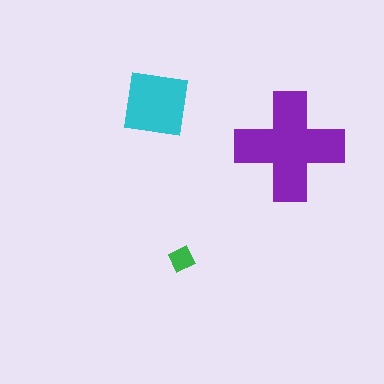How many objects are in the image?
There are 3 objects in the image.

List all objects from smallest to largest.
The green diamond, the cyan square, the purple cross.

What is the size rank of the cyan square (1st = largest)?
2nd.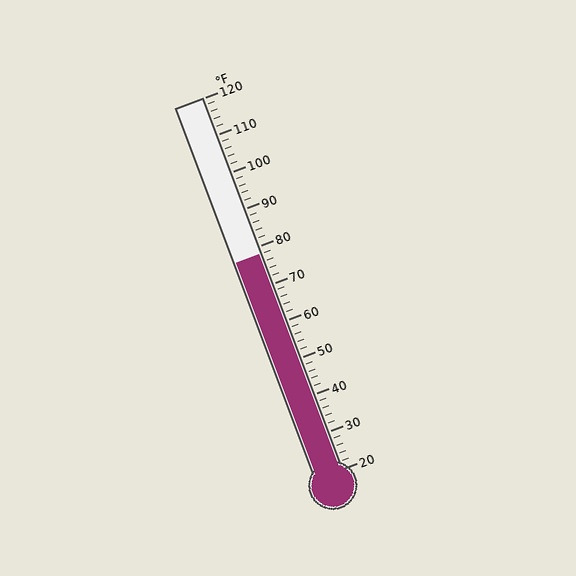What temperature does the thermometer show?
The thermometer shows approximately 78°F.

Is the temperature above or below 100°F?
The temperature is below 100°F.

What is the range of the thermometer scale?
The thermometer scale ranges from 20°F to 120°F.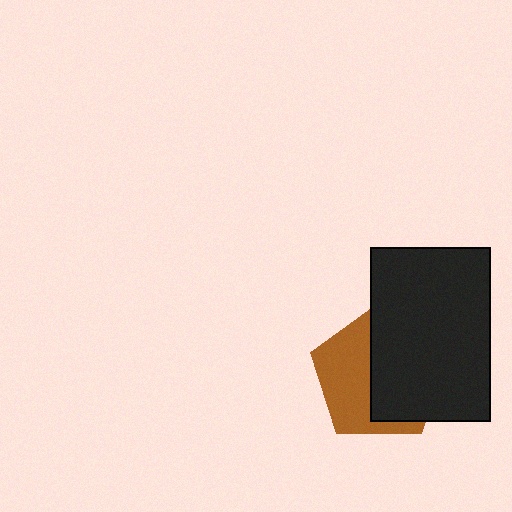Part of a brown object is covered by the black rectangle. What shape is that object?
It is a pentagon.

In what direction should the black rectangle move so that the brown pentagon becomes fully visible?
The black rectangle should move right. That is the shortest direction to clear the overlap and leave the brown pentagon fully visible.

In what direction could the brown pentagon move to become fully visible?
The brown pentagon could move left. That would shift it out from behind the black rectangle entirely.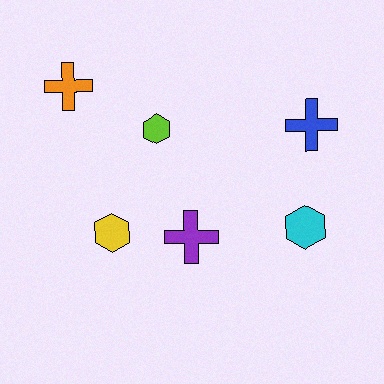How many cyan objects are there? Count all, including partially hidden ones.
There is 1 cyan object.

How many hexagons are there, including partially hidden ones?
There are 3 hexagons.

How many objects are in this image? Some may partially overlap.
There are 6 objects.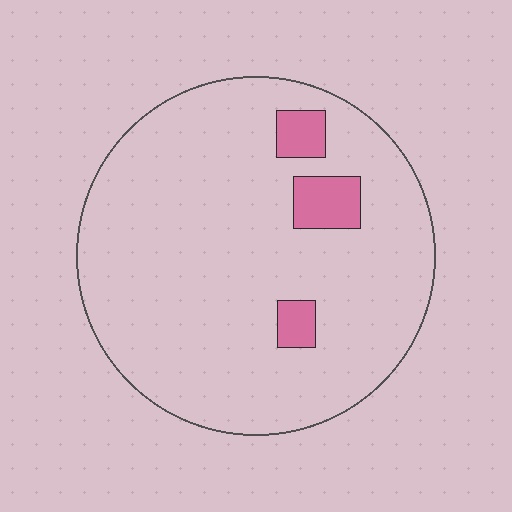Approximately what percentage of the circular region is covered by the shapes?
Approximately 10%.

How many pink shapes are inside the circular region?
3.